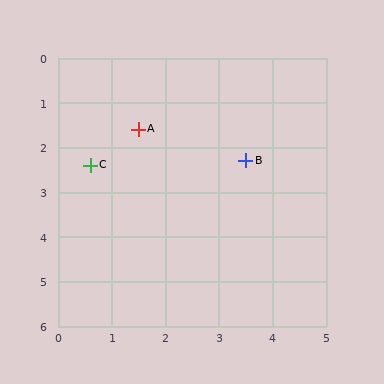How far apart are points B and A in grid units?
Points B and A are about 2.1 grid units apart.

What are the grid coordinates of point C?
Point C is at approximately (0.6, 2.4).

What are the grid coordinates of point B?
Point B is at approximately (3.5, 2.3).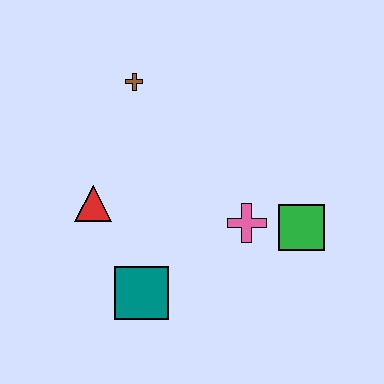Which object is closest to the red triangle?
The teal square is closest to the red triangle.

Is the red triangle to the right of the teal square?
No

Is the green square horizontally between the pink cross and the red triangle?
No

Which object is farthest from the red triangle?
The green square is farthest from the red triangle.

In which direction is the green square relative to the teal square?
The green square is to the right of the teal square.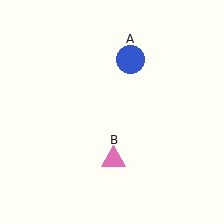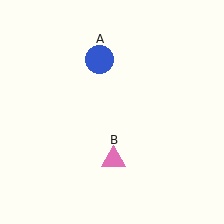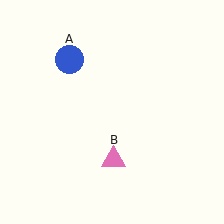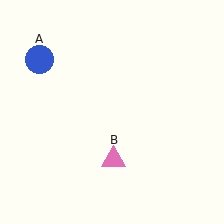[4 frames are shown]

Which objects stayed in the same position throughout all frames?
Pink triangle (object B) remained stationary.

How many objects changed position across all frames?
1 object changed position: blue circle (object A).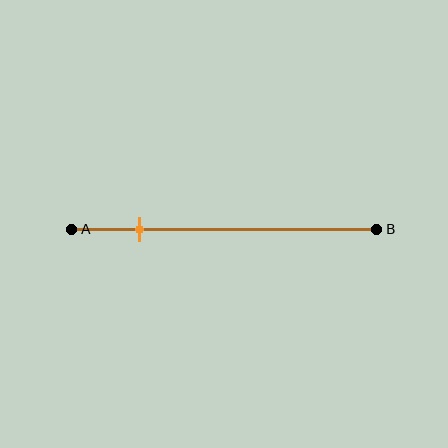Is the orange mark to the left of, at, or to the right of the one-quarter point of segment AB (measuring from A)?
The orange mark is approximately at the one-quarter point of segment AB.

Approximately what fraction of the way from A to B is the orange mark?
The orange mark is approximately 20% of the way from A to B.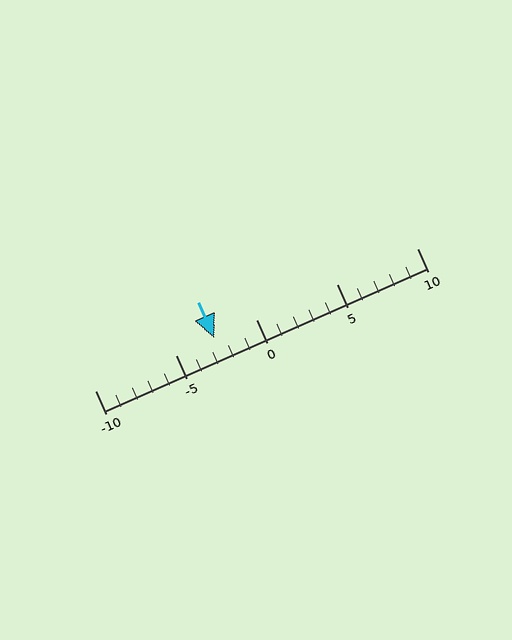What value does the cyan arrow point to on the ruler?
The cyan arrow points to approximately -3.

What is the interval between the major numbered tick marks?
The major tick marks are spaced 5 units apart.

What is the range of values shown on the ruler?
The ruler shows values from -10 to 10.